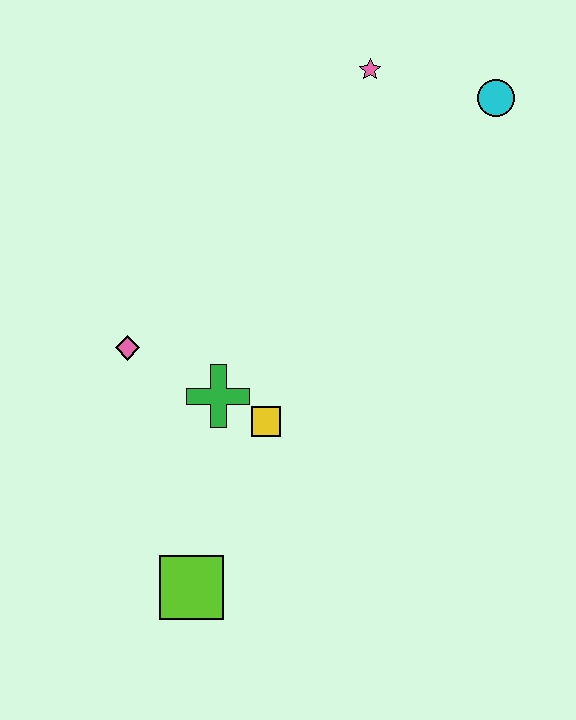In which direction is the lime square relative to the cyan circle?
The lime square is below the cyan circle.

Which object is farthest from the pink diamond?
The cyan circle is farthest from the pink diamond.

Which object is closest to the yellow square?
The green cross is closest to the yellow square.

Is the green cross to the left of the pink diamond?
No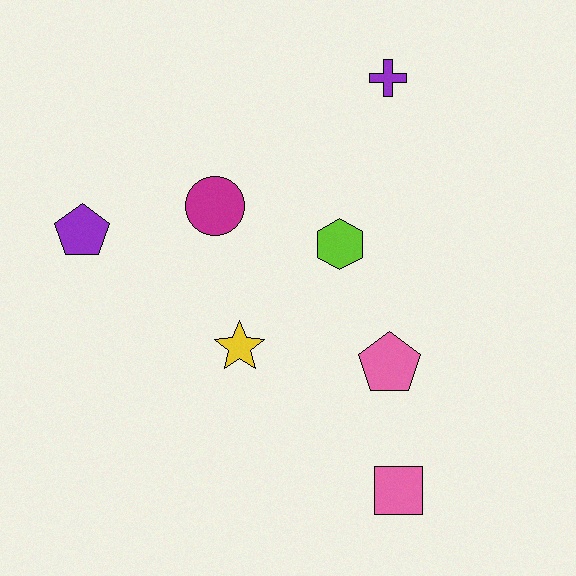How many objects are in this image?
There are 7 objects.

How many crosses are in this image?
There is 1 cross.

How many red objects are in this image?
There are no red objects.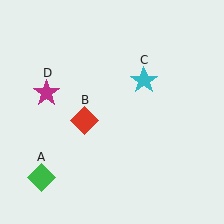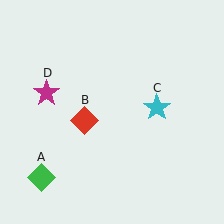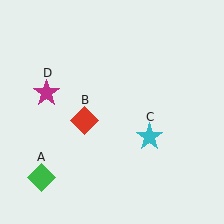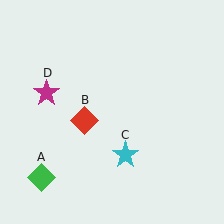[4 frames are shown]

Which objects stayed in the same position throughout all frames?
Green diamond (object A) and red diamond (object B) and magenta star (object D) remained stationary.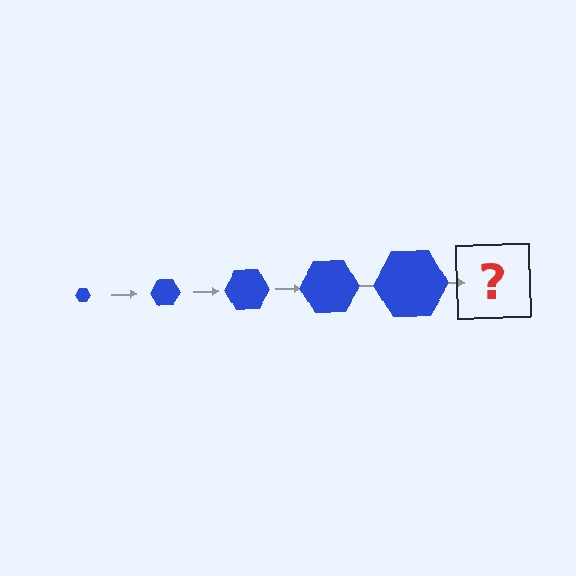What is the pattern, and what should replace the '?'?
The pattern is that the hexagon gets progressively larger each step. The '?' should be a blue hexagon, larger than the previous one.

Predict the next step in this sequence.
The next step is a blue hexagon, larger than the previous one.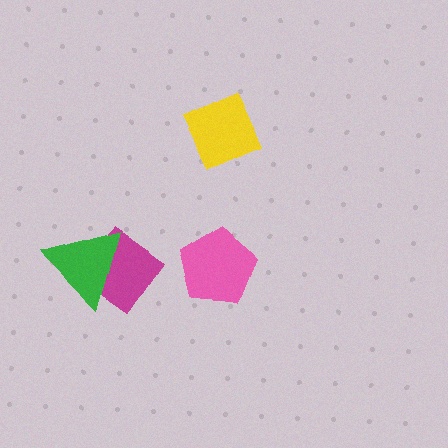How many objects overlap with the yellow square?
0 objects overlap with the yellow square.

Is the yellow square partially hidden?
No, no other shape covers it.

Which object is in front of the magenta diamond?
The green triangle is in front of the magenta diamond.